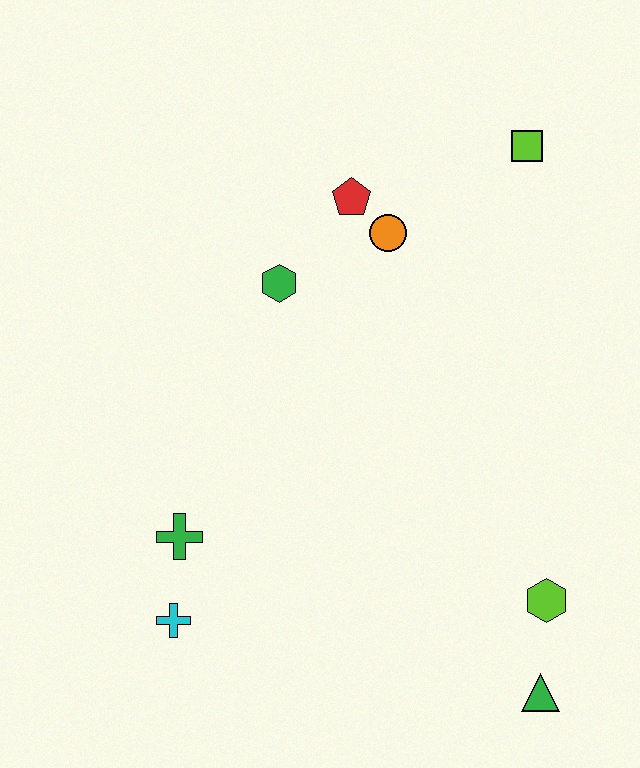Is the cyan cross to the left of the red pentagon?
Yes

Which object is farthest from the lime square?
The cyan cross is farthest from the lime square.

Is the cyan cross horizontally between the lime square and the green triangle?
No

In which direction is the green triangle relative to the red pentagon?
The green triangle is below the red pentagon.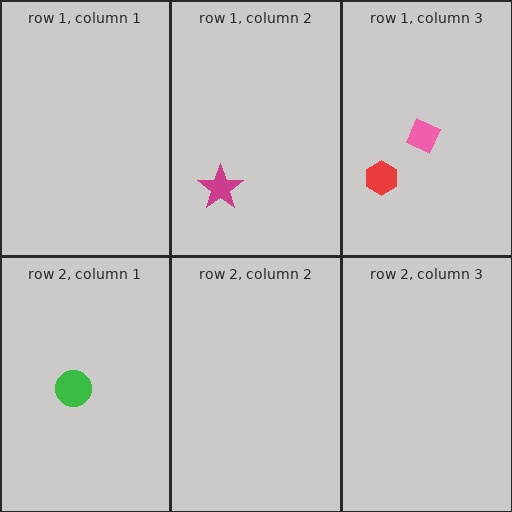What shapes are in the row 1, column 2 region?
The magenta star.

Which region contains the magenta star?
The row 1, column 2 region.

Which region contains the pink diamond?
The row 1, column 3 region.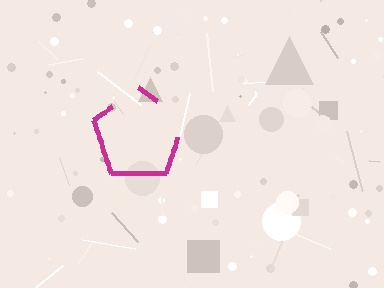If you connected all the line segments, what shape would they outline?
They would outline a pentagon.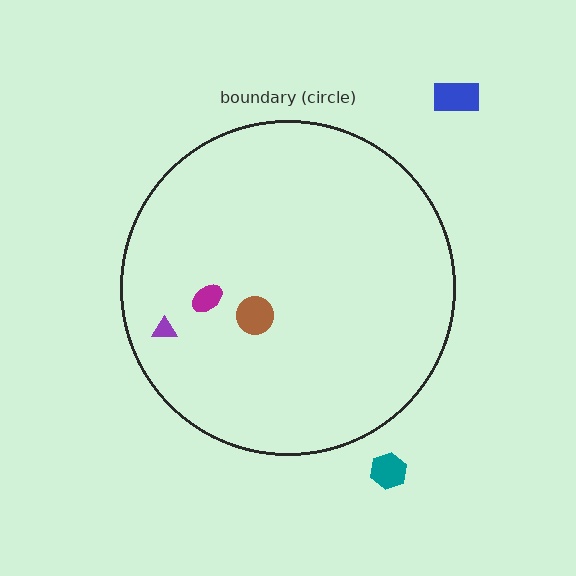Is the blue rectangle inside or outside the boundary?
Outside.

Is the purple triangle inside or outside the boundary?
Inside.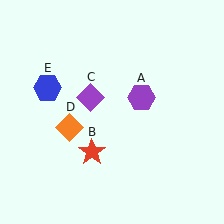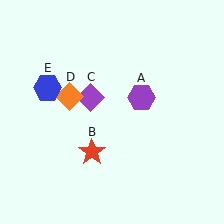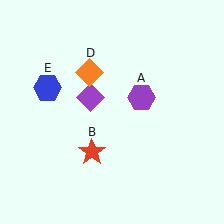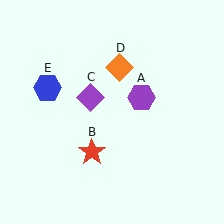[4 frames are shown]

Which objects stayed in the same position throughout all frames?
Purple hexagon (object A) and red star (object B) and purple diamond (object C) and blue hexagon (object E) remained stationary.